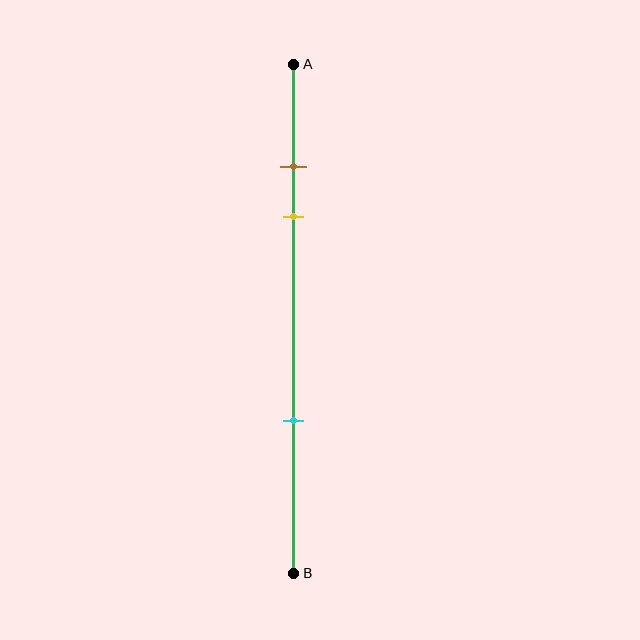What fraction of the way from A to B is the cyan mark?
The cyan mark is approximately 70% (0.7) of the way from A to B.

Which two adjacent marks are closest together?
The brown and yellow marks are the closest adjacent pair.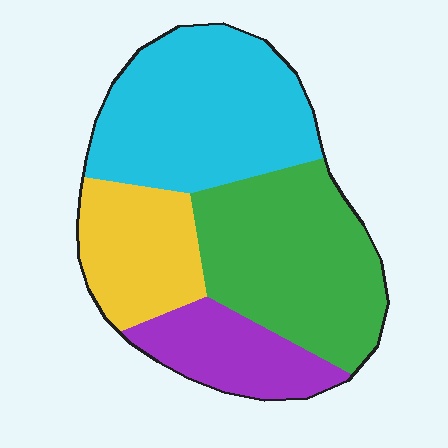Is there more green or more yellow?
Green.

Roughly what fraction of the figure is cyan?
Cyan covers 34% of the figure.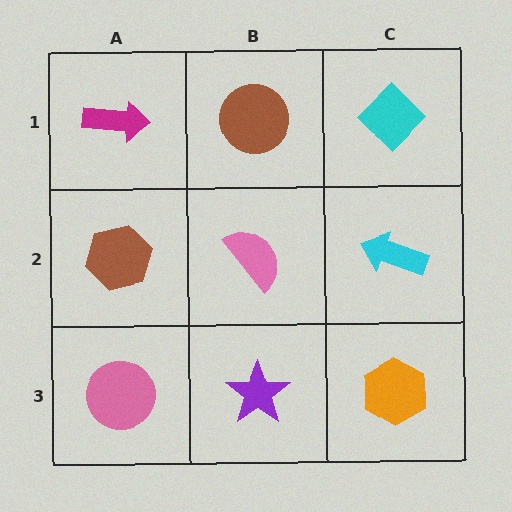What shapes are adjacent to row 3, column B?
A pink semicircle (row 2, column B), a pink circle (row 3, column A), an orange hexagon (row 3, column C).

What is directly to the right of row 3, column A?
A purple star.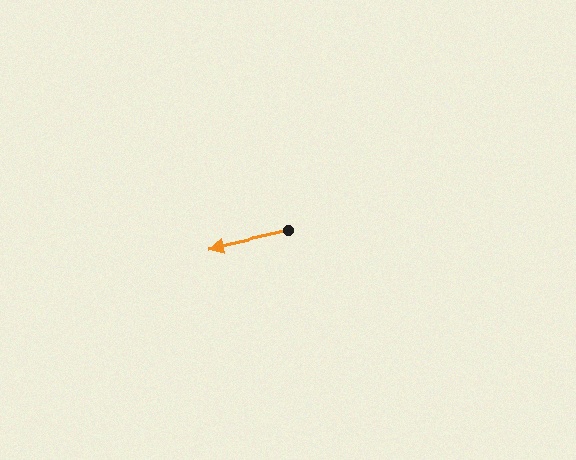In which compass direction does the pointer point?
West.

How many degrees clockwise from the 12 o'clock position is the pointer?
Approximately 257 degrees.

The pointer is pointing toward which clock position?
Roughly 9 o'clock.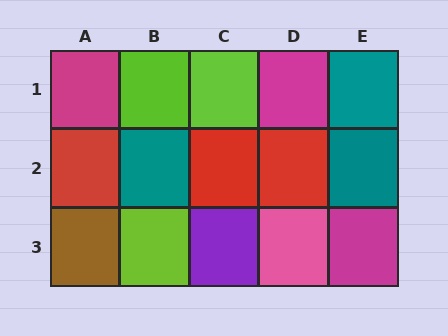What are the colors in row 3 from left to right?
Brown, lime, purple, pink, magenta.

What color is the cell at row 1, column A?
Magenta.